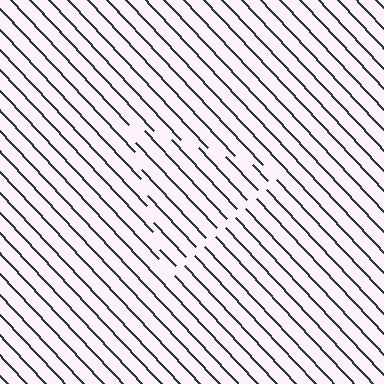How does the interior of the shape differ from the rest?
The interior of the shape contains the same grating, shifted by half a period — the contour is defined by the phase discontinuity where line-ends from the inner and outer gratings abut.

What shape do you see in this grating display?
An illusory triangle. The interior of the shape contains the same grating, shifted by half a period — the contour is defined by the phase discontinuity where line-ends from the inner and outer gratings abut.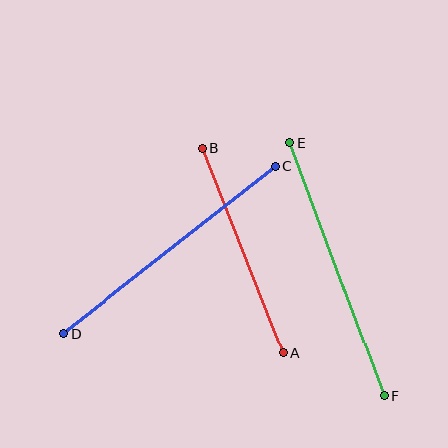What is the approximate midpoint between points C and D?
The midpoint is at approximately (170, 250) pixels.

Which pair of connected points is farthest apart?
Points E and F are farthest apart.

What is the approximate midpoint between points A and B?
The midpoint is at approximately (242, 250) pixels.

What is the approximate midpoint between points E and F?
The midpoint is at approximately (337, 269) pixels.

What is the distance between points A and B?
The distance is approximately 220 pixels.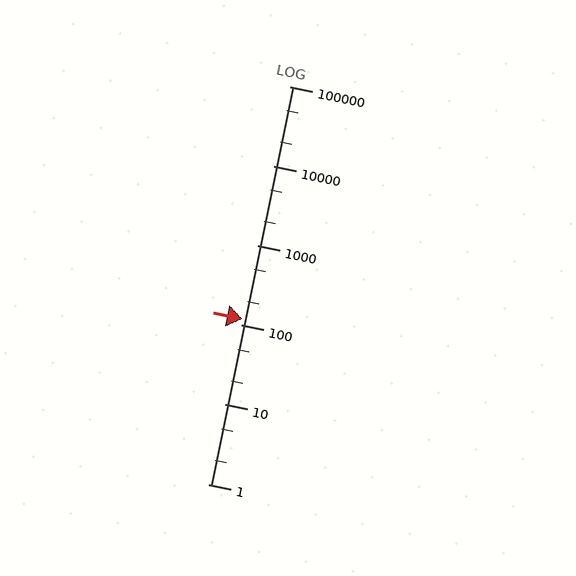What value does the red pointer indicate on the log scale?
The pointer indicates approximately 120.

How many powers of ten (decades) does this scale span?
The scale spans 5 decades, from 1 to 100000.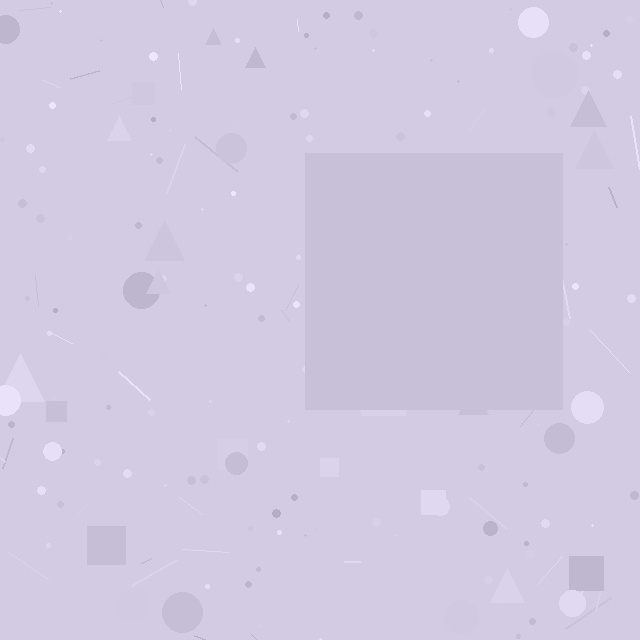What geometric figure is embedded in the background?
A square is embedded in the background.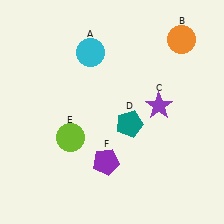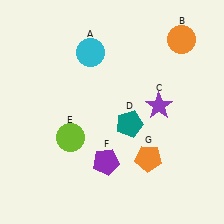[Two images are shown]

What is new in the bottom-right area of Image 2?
An orange pentagon (G) was added in the bottom-right area of Image 2.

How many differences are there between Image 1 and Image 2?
There is 1 difference between the two images.